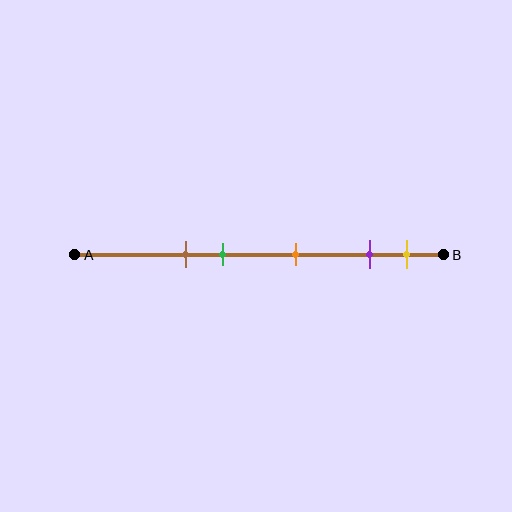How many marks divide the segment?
There are 5 marks dividing the segment.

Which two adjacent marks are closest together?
The purple and yellow marks are the closest adjacent pair.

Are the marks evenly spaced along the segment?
No, the marks are not evenly spaced.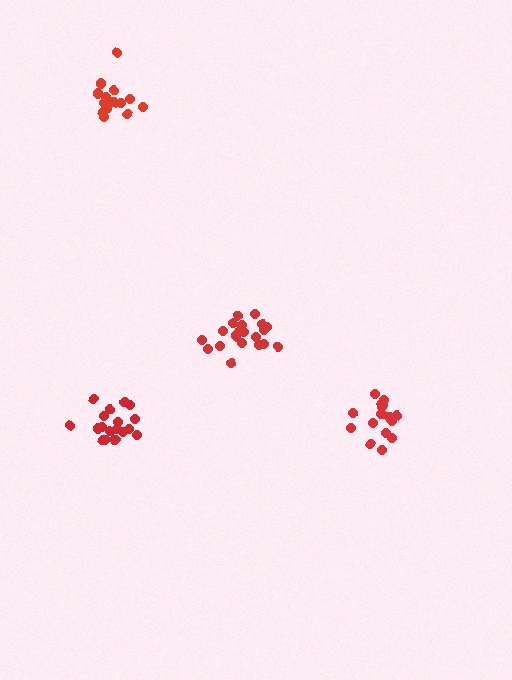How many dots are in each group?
Group 1: 20 dots, Group 2: 18 dots, Group 3: 16 dots, Group 4: 19 dots (73 total).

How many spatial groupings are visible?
There are 4 spatial groupings.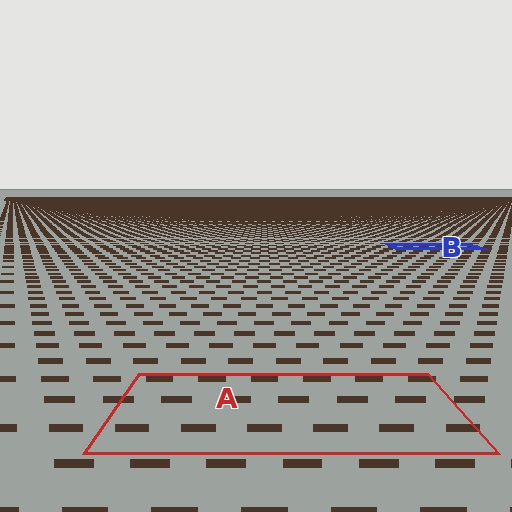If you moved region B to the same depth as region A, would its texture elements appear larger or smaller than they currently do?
They would appear larger. At a closer depth, the same texture elements are projected at a bigger on-screen size.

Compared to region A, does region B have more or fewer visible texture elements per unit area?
Region B has more texture elements per unit area — they are packed more densely because it is farther away.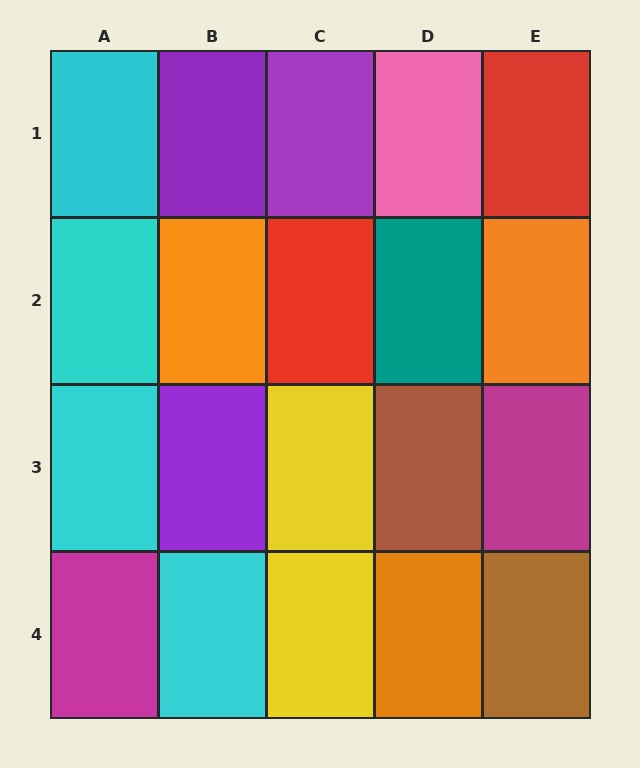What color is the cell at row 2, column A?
Cyan.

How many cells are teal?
1 cell is teal.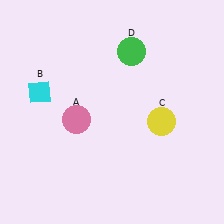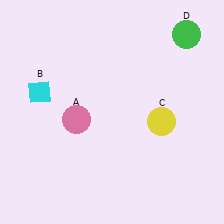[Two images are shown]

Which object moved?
The green circle (D) moved right.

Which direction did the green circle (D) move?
The green circle (D) moved right.